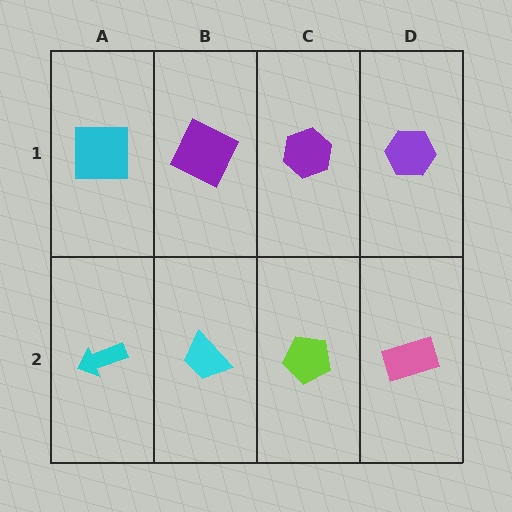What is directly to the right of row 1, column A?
A purple square.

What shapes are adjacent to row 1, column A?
A cyan arrow (row 2, column A), a purple square (row 1, column B).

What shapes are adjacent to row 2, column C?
A purple hexagon (row 1, column C), a cyan trapezoid (row 2, column B), a pink rectangle (row 2, column D).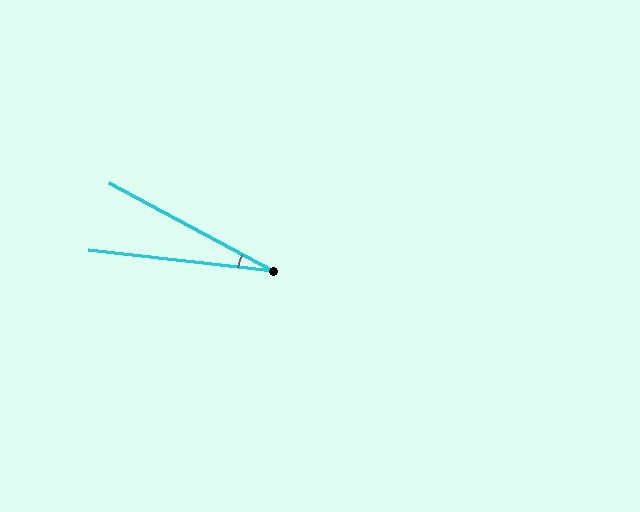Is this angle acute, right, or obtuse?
It is acute.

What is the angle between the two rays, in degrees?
Approximately 22 degrees.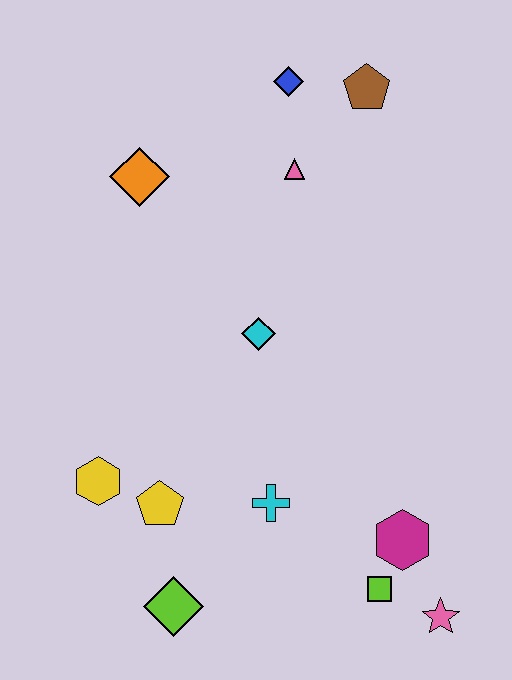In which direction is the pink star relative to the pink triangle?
The pink star is below the pink triangle.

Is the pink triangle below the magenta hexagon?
No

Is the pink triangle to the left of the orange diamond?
No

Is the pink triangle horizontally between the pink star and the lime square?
No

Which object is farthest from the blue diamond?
The pink star is farthest from the blue diamond.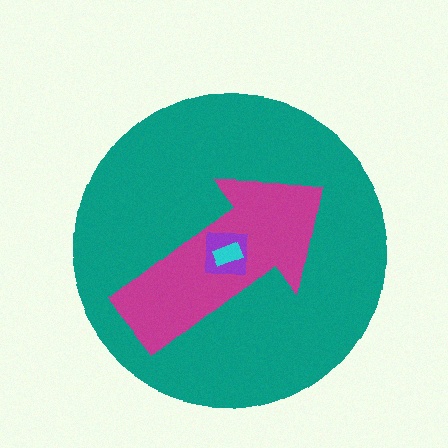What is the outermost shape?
The teal circle.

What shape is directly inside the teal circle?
The magenta arrow.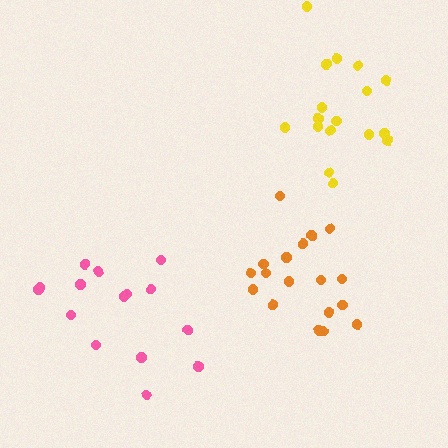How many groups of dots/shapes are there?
There are 3 groups.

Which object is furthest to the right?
The yellow cluster is rightmost.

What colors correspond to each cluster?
The clusters are colored: orange, pink, yellow.